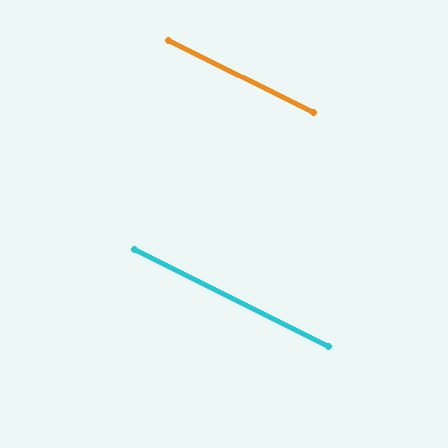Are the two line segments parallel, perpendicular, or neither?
Parallel — their directions differ by only 0.3°.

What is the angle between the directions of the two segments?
Approximately 0 degrees.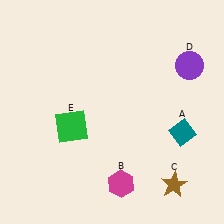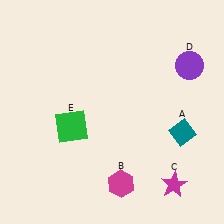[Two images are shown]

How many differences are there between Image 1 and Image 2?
There is 1 difference between the two images.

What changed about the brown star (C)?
In Image 1, C is brown. In Image 2, it changed to magenta.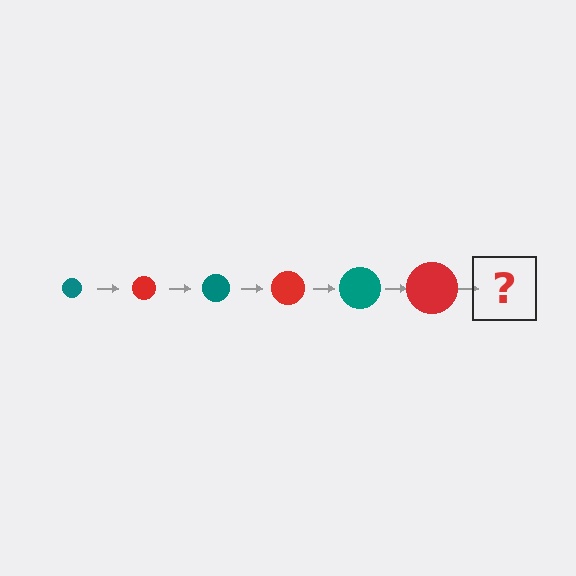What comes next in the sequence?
The next element should be a teal circle, larger than the previous one.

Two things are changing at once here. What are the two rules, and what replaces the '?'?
The two rules are that the circle grows larger each step and the color cycles through teal and red. The '?' should be a teal circle, larger than the previous one.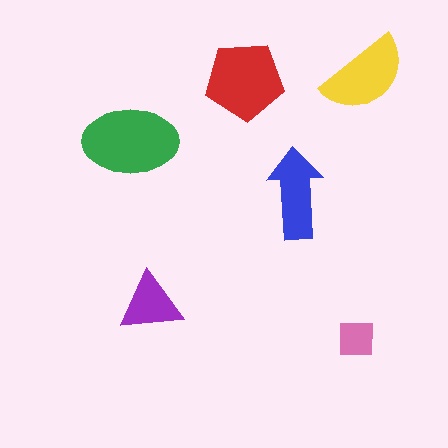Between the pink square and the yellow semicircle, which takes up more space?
The yellow semicircle.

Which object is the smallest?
The pink square.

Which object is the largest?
The green ellipse.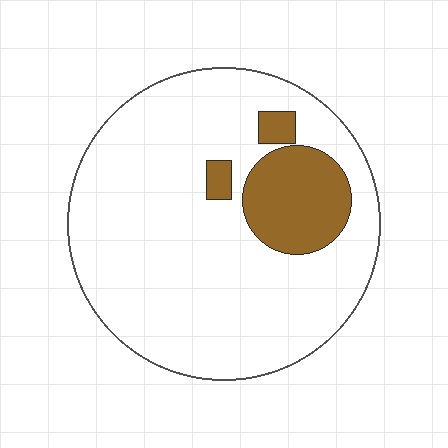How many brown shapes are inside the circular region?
3.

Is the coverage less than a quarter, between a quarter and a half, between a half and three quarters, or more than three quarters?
Less than a quarter.